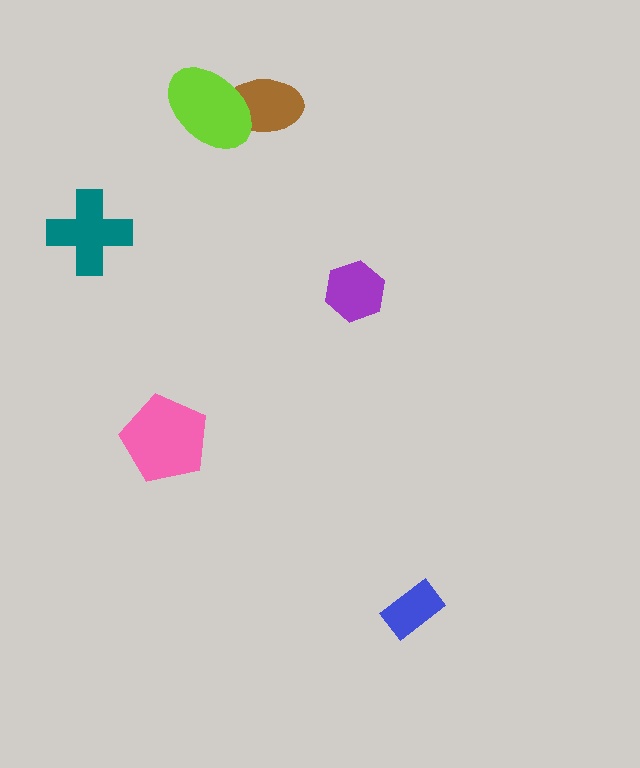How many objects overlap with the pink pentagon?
0 objects overlap with the pink pentagon.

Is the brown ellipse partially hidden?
Yes, it is partially covered by another shape.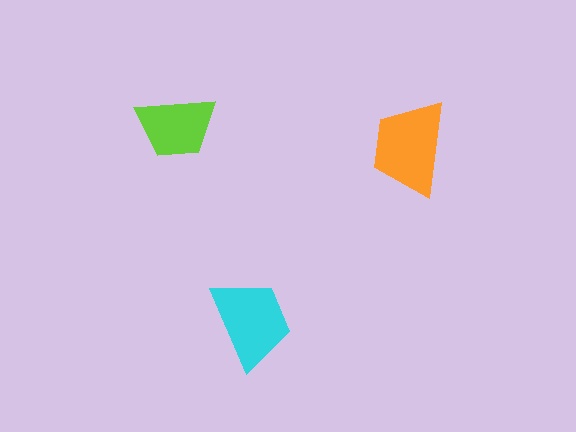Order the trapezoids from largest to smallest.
the orange one, the cyan one, the lime one.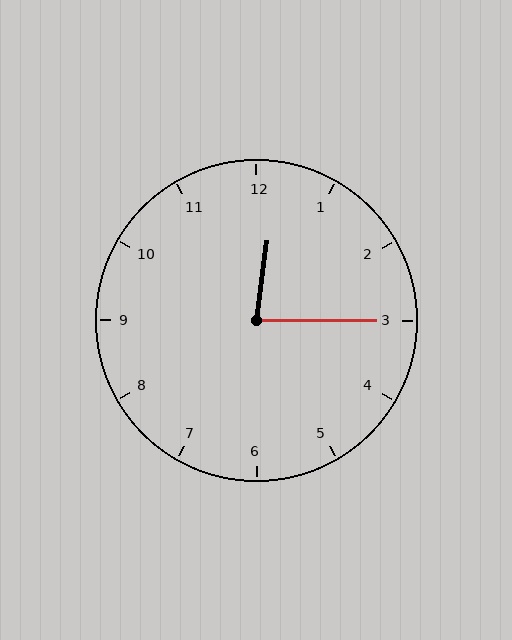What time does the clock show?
12:15.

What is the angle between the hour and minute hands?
Approximately 82 degrees.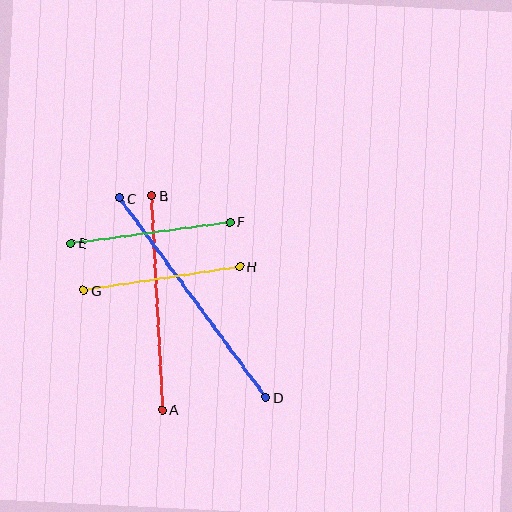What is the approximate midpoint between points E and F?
The midpoint is at approximately (151, 233) pixels.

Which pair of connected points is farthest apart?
Points C and D are farthest apart.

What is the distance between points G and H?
The distance is approximately 158 pixels.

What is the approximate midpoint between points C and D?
The midpoint is at approximately (193, 298) pixels.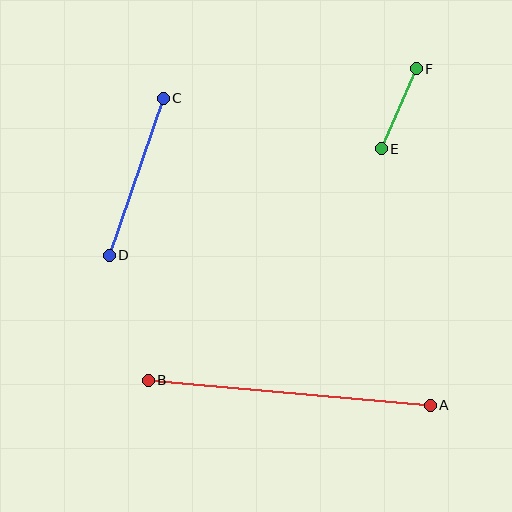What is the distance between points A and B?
The distance is approximately 283 pixels.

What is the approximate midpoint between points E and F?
The midpoint is at approximately (399, 109) pixels.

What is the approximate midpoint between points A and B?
The midpoint is at approximately (289, 393) pixels.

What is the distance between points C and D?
The distance is approximately 166 pixels.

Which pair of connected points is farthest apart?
Points A and B are farthest apart.